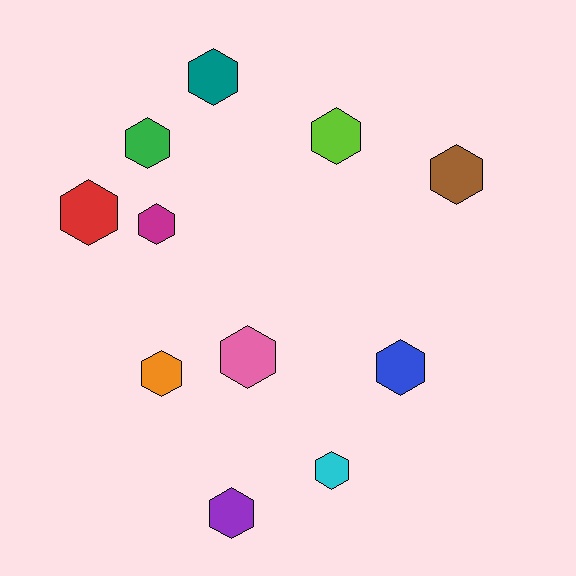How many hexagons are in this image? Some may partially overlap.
There are 11 hexagons.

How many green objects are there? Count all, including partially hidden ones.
There is 1 green object.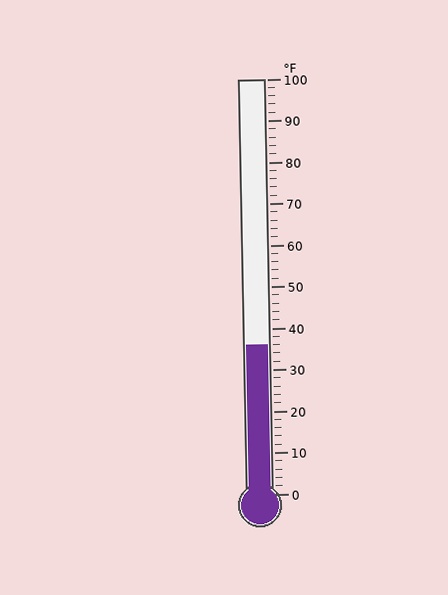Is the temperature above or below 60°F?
The temperature is below 60°F.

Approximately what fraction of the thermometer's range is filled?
The thermometer is filled to approximately 35% of its range.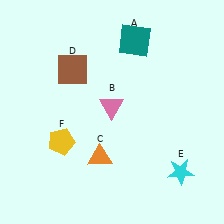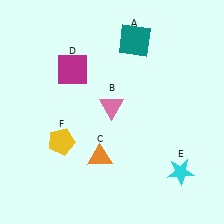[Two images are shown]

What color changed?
The square (D) changed from brown in Image 1 to magenta in Image 2.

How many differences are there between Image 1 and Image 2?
There is 1 difference between the two images.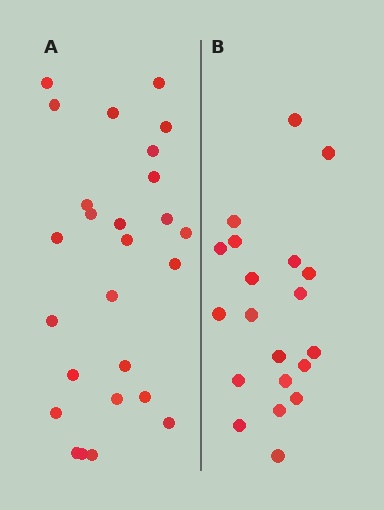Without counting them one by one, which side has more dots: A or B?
Region A (the left region) has more dots.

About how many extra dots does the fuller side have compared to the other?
Region A has about 6 more dots than region B.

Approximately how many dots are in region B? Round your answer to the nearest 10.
About 20 dots.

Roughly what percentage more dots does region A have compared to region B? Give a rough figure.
About 30% more.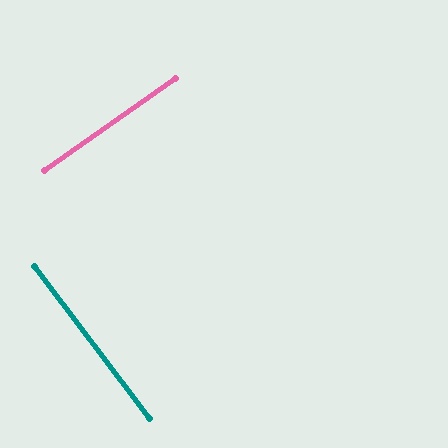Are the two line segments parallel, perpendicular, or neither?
Perpendicular — they meet at approximately 88°.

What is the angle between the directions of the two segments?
Approximately 88 degrees.